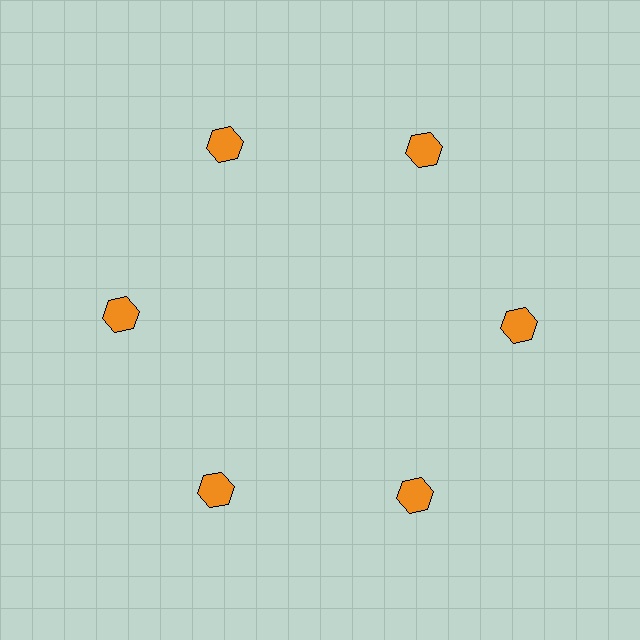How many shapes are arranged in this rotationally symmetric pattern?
There are 6 shapes, arranged in 6 groups of 1.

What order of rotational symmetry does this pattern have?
This pattern has 6-fold rotational symmetry.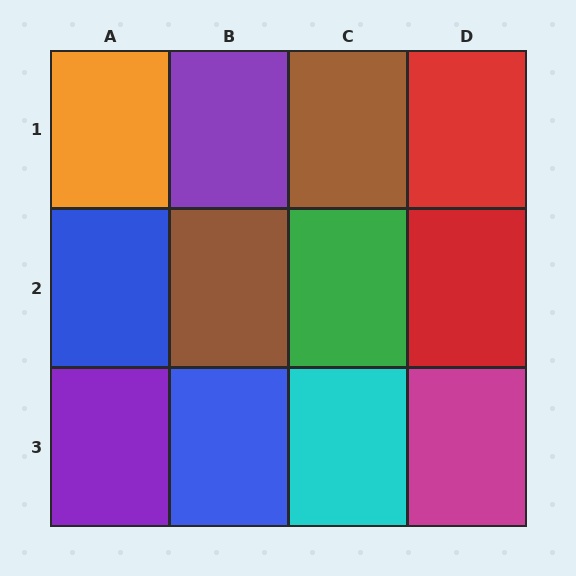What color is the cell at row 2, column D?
Red.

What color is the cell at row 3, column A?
Purple.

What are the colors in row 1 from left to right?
Orange, purple, brown, red.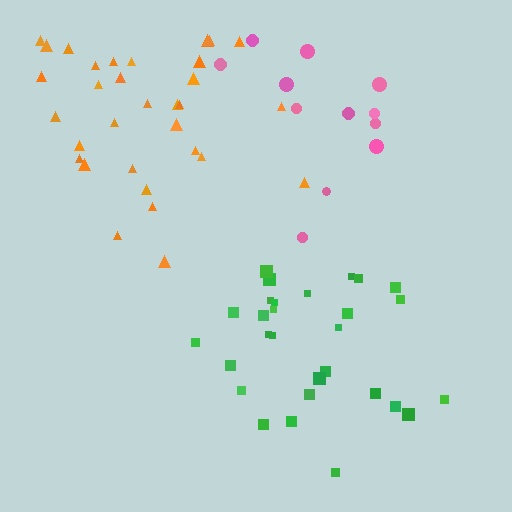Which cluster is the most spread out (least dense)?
Pink.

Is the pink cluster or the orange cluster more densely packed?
Orange.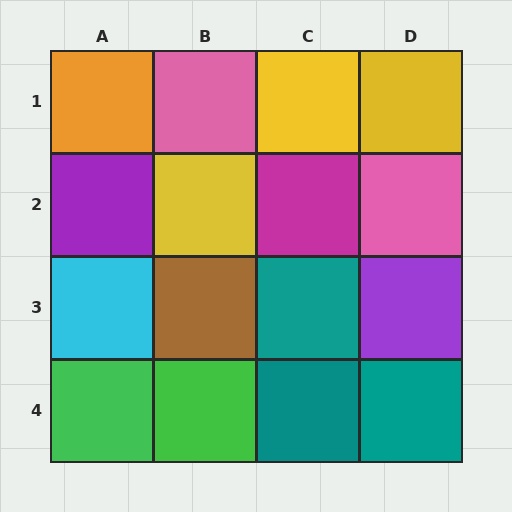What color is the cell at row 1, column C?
Yellow.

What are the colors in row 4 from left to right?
Green, green, teal, teal.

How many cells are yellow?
3 cells are yellow.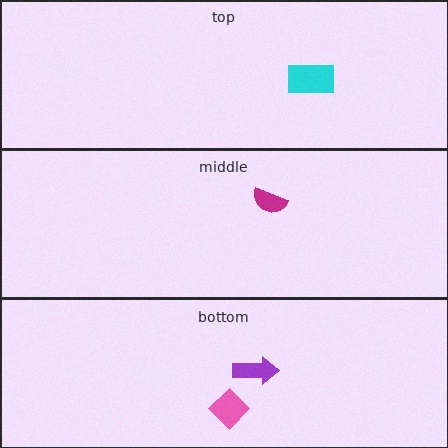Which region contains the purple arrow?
The bottom region.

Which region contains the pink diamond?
The bottom region.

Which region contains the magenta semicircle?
The middle region.